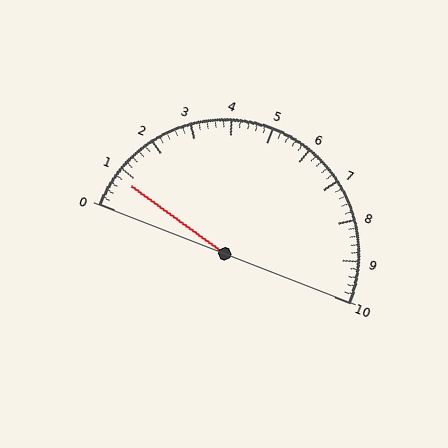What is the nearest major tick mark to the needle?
The nearest major tick mark is 1.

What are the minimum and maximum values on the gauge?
The gauge ranges from 0 to 10.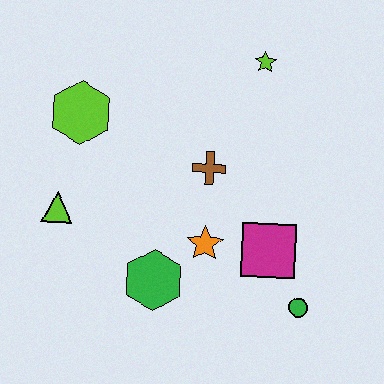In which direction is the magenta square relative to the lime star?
The magenta square is below the lime star.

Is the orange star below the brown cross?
Yes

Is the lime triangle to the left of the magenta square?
Yes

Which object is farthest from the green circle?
The lime hexagon is farthest from the green circle.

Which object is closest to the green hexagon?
The orange star is closest to the green hexagon.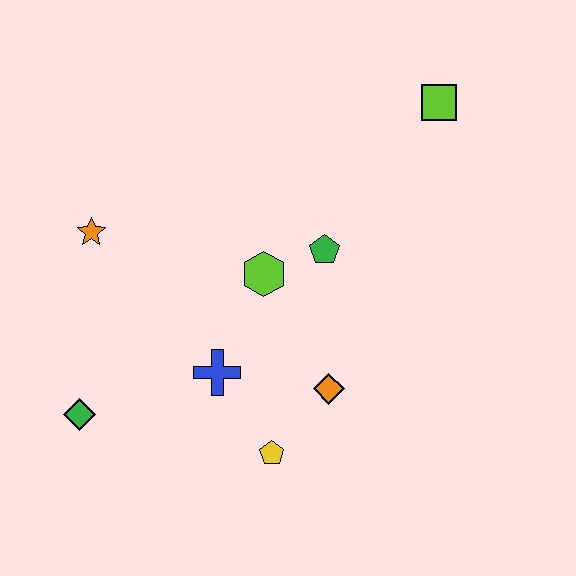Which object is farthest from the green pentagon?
The green diamond is farthest from the green pentagon.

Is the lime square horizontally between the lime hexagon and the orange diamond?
No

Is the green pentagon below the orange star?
Yes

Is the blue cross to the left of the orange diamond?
Yes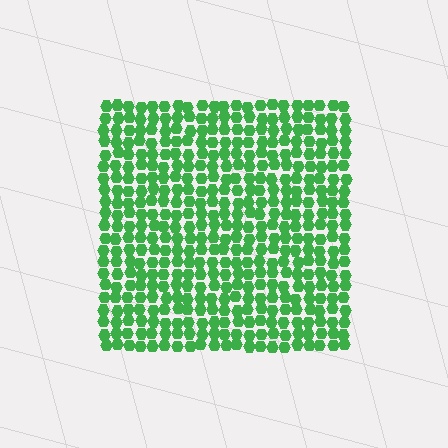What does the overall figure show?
The overall figure shows a square.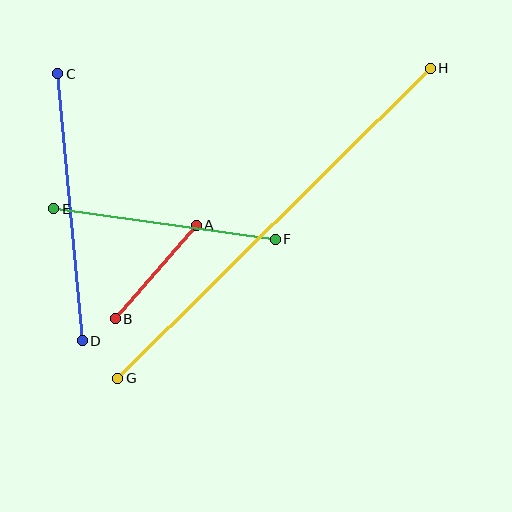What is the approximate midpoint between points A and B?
The midpoint is at approximately (156, 272) pixels.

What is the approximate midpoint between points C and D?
The midpoint is at approximately (70, 207) pixels.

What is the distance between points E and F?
The distance is approximately 223 pixels.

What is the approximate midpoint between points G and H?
The midpoint is at approximately (274, 223) pixels.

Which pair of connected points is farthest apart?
Points G and H are farthest apart.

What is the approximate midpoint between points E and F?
The midpoint is at approximately (165, 224) pixels.